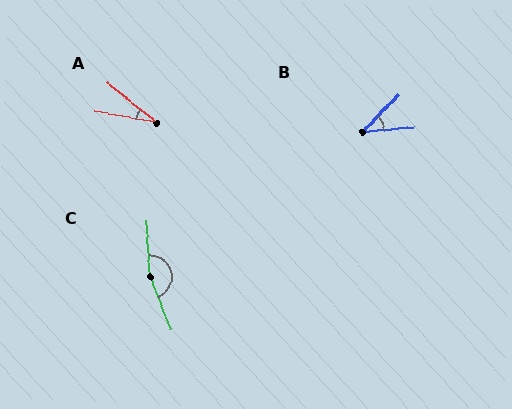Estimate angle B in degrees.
Approximately 41 degrees.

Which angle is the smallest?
A, at approximately 29 degrees.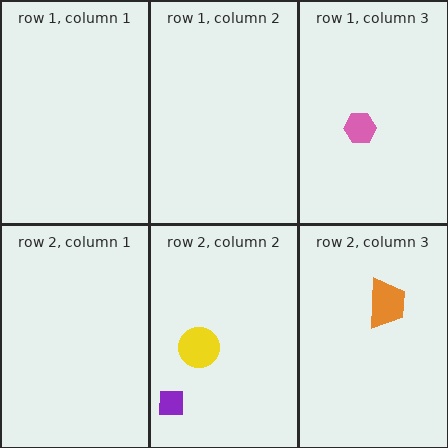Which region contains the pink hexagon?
The row 1, column 3 region.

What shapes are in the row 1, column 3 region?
The pink hexagon.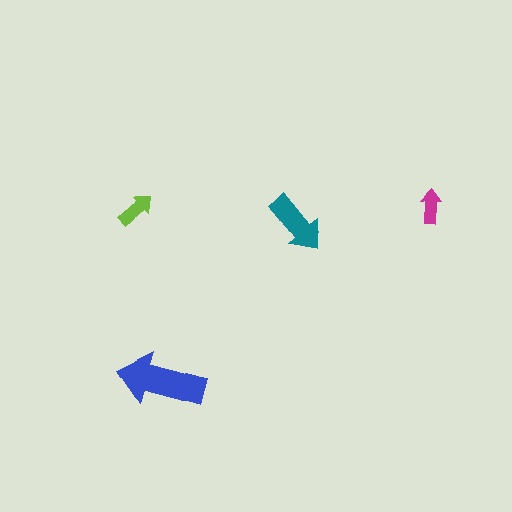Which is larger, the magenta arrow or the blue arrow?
The blue one.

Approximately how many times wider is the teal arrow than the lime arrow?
About 1.5 times wider.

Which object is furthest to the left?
The lime arrow is leftmost.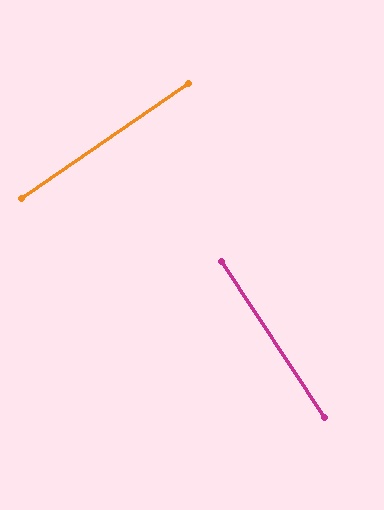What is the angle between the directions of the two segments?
Approximately 89 degrees.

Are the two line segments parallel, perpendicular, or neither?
Perpendicular — they meet at approximately 89°.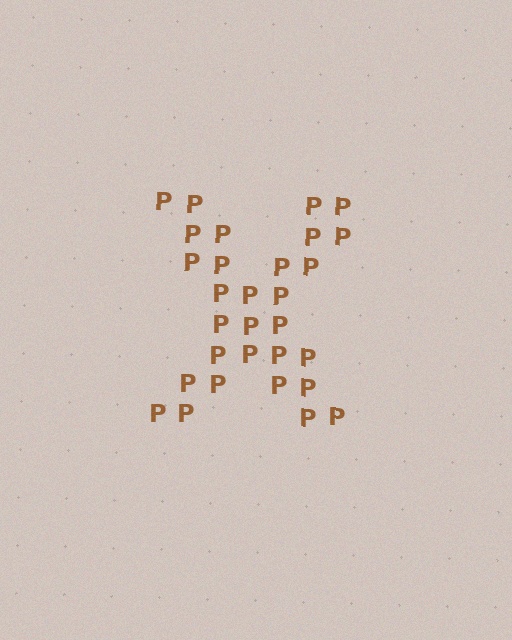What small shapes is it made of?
It is made of small letter P's.